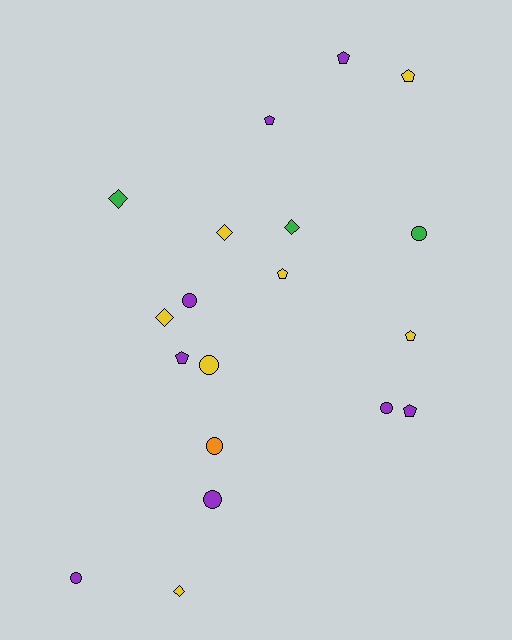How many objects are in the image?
There are 19 objects.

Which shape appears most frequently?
Circle, with 7 objects.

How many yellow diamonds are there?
There are 3 yellow diamonds.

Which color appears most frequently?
Purple, with 8 objects.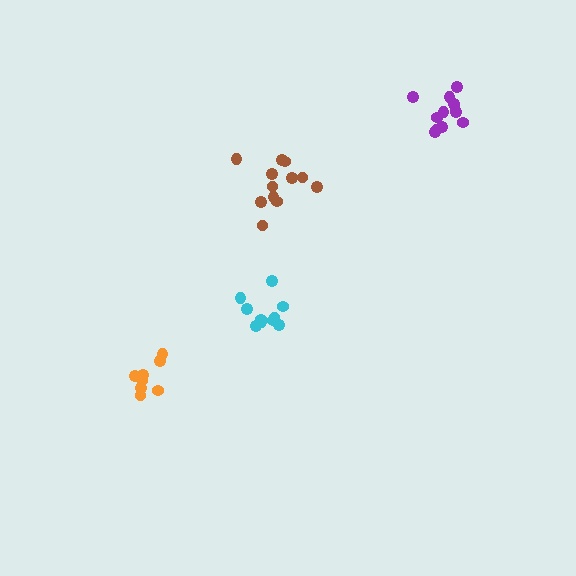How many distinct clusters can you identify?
There are 4 distinct clusters.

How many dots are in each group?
Group 1: 12 dots, Group 2: 8 dots, Group 3: 10 dots, Group 4: 12 dots (42 total).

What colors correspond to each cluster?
The clusters are colored: brown, orange, cyan, purple.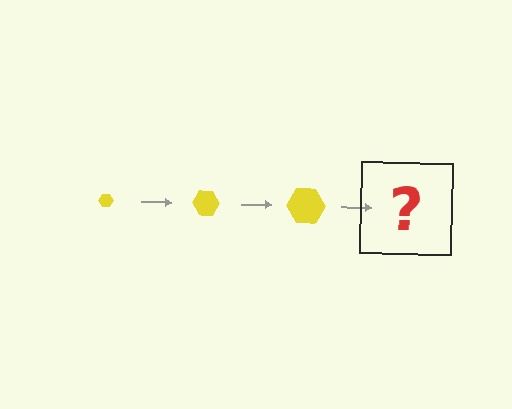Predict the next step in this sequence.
The next step is a yellow hexagon, larger than the previous one.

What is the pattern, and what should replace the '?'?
The pattern is that the hexagon gets progressively larger each step. The '?' should be a yellow hexagon, larger than the previous one.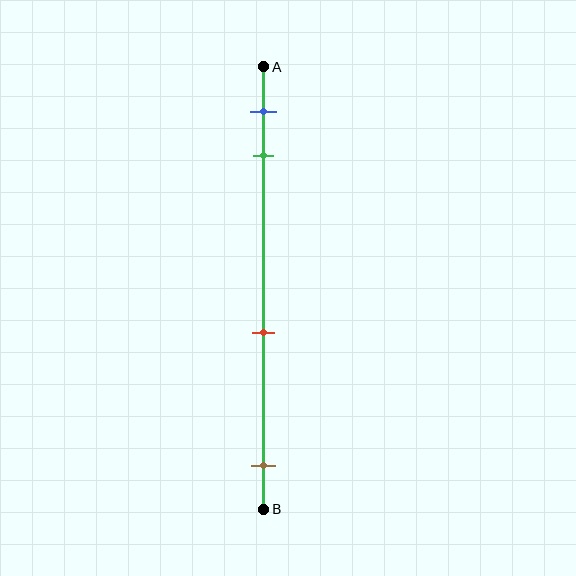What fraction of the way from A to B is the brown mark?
The brown mark is approximately 90% (0.9) of the way from A to B.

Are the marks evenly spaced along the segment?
No, the marks are not evenly spaced.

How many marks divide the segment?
There are 4 marks dividing the segment.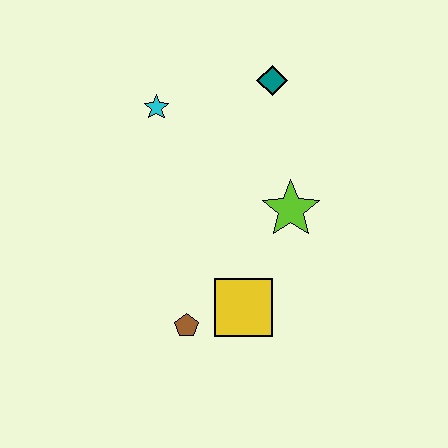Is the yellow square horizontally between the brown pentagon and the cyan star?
No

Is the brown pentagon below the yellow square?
Yes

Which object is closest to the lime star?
The yellow square is closest to the lime star.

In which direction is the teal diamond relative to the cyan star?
The teal diamond is to the right of the cyan star.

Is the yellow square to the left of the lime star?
Yes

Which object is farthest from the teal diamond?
The brown pentagon is farthest from the teal diamond.